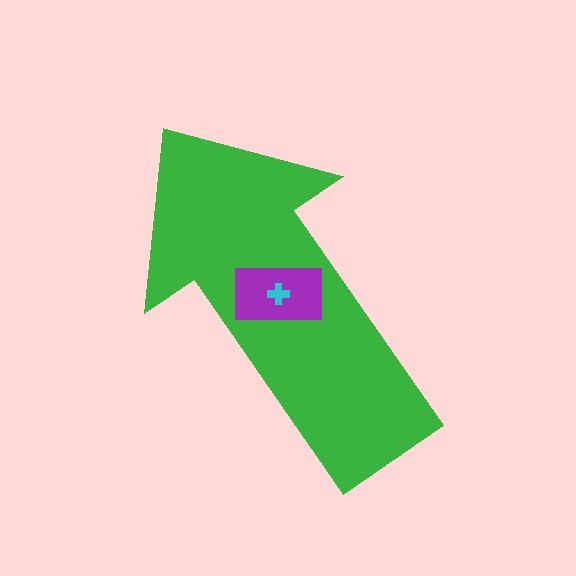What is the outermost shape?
The green arrow.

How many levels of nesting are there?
3.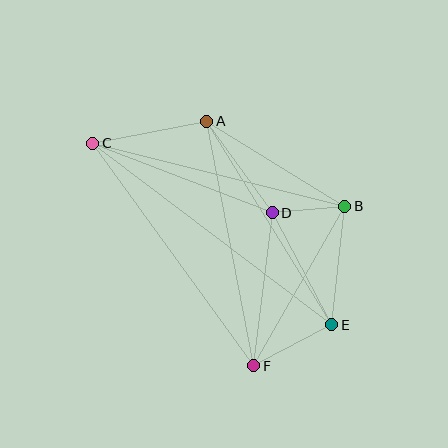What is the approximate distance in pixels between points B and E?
The distance between B and E is approximately 119 pixels.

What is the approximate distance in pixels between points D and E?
The distance between D and E is approximately 127 pixels.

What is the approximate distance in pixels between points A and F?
The distance between A and F is approximately 249 pixels.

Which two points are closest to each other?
Points B and D are closest to each other.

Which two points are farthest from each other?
Points C and E are farthest from each other.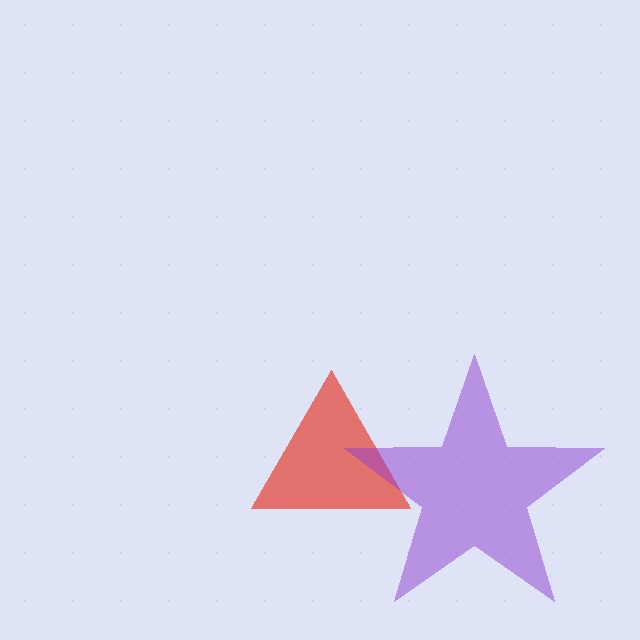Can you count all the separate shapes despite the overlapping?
Yes, there are 2 separate shapes.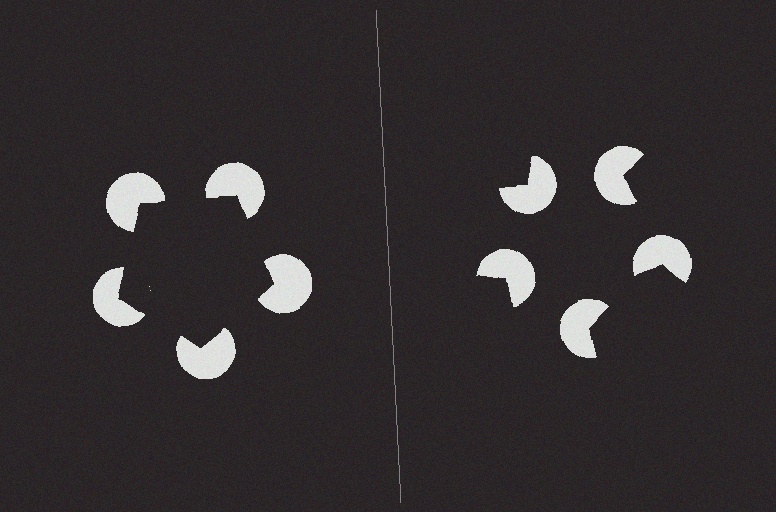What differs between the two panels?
The pac-man discs are positioned identically on both sides; only the wedge orientations differ. On the left they align to a pentagon; on the right they are misaligned.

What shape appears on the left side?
An illusory pentagon.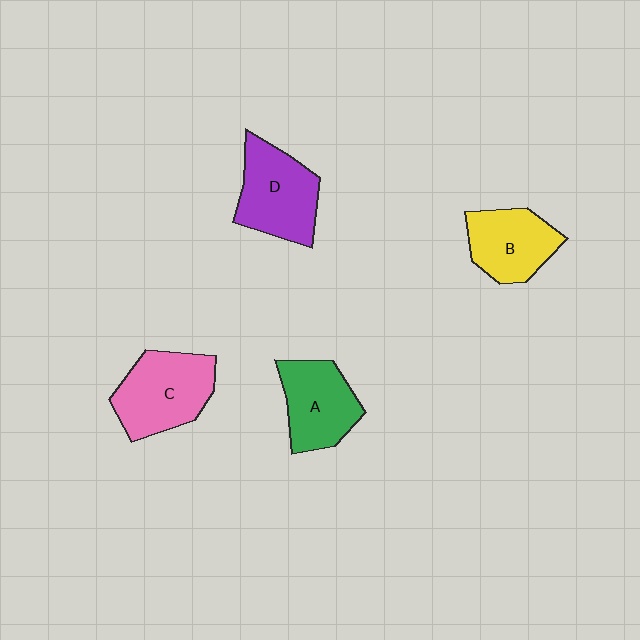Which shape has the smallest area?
Shape B (yellow).